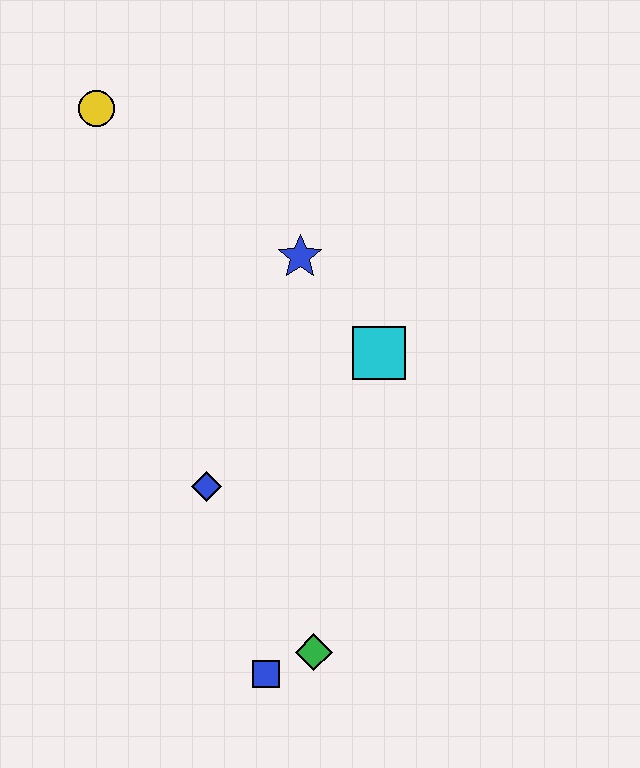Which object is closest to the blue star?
The cyan square is closest to the blue star.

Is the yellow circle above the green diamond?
Yes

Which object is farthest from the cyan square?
The yellow circle is farthest from the cyan square.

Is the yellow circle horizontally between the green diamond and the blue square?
No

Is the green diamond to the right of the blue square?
Yes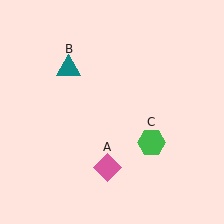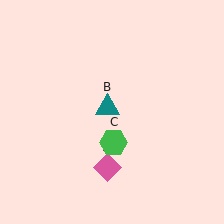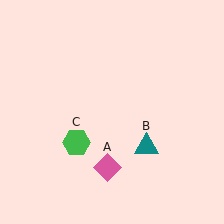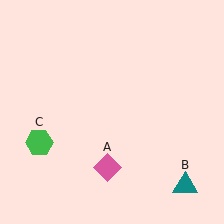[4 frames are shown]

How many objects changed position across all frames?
2 objects changed position: teal triangle (object B), green hexagon (object C).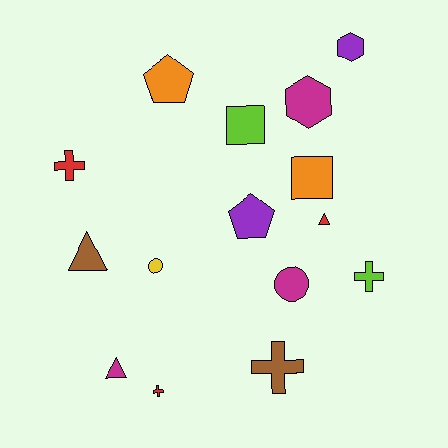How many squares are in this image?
There are 2 squares.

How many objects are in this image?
There are 15 objects.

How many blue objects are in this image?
There are no blue objects.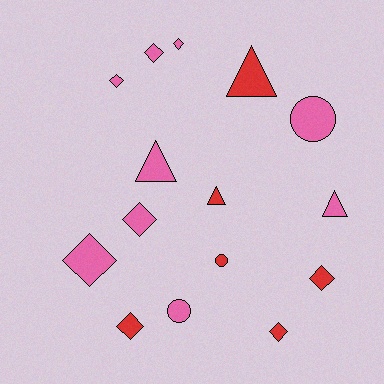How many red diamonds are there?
There are 3 red diamonds.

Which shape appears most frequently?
Diamond, with 8 objects.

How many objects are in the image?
There are 15 objects.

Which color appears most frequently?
Pink, with 9 objects.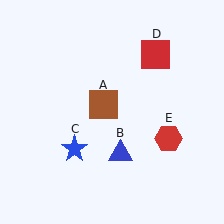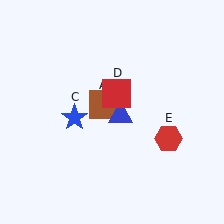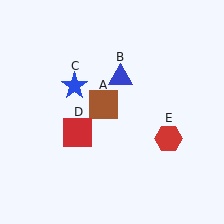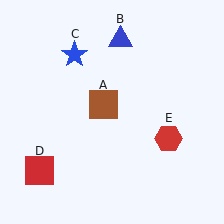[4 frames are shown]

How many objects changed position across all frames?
3 objects changed position: blue triangle (object B), blue star (object C), red square (object D).